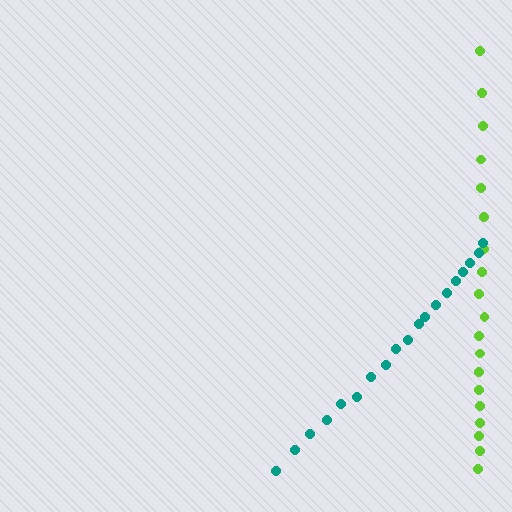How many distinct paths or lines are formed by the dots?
There are 2 distinct paths.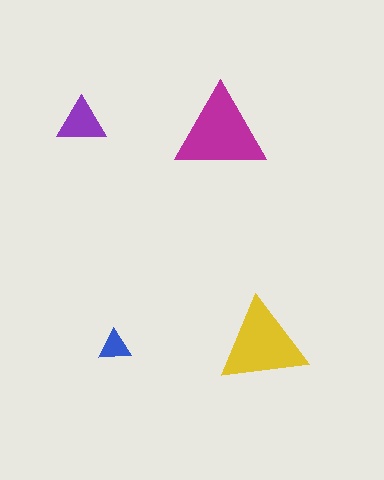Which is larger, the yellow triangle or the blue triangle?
The yellow one.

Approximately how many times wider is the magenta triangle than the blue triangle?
About 2.5 times wider.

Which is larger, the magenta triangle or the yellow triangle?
The magenta one.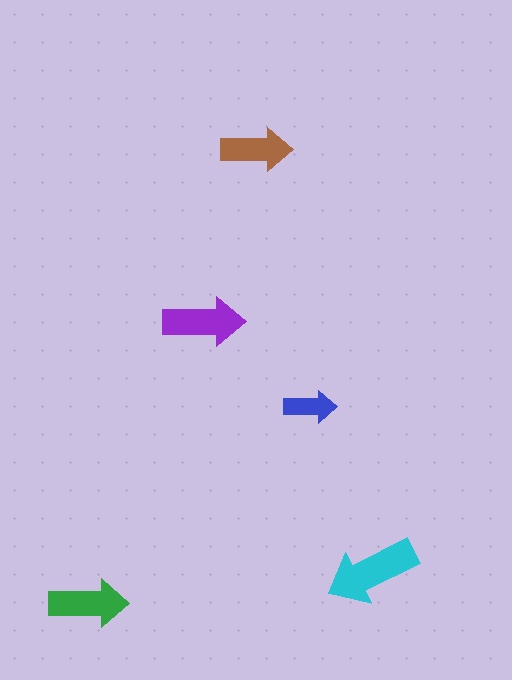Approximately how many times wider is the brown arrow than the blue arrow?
About 1.5 times wider.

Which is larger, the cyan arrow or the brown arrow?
The cyan one.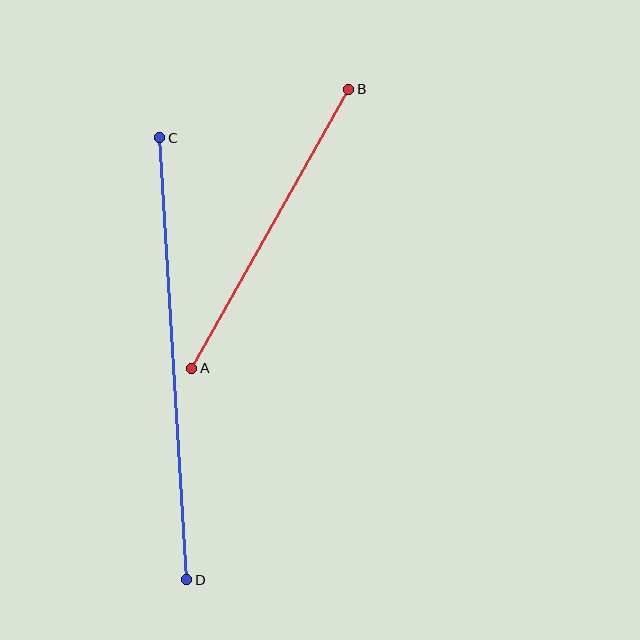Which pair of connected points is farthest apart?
Points C and D are farthest apart.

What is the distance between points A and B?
The distance is approximately 320 pixels.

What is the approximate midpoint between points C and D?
The midpoint is at approximately (173, 359) pixels.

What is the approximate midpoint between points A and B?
The midpoint is at approximately (270, 229) pixels.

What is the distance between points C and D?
The distance is approximately 443 pixels.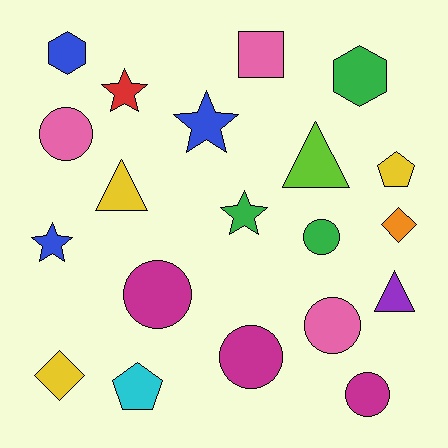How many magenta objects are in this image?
There are 3 magenta objects.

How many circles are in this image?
There are 6 circles.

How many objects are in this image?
There are 20 objects.